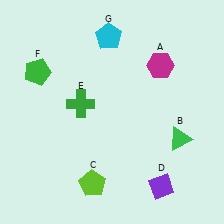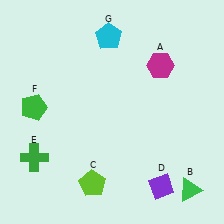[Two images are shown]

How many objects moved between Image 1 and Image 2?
3 objects moved between the two images.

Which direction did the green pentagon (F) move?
The green pentagon (F) moved down.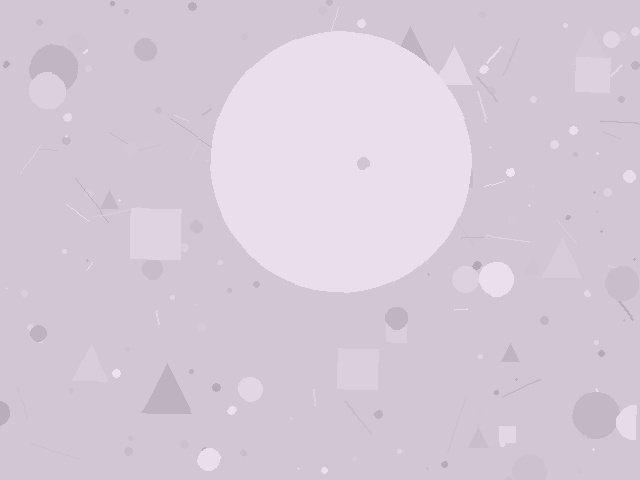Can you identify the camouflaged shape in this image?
The camouflaged shape is a circle.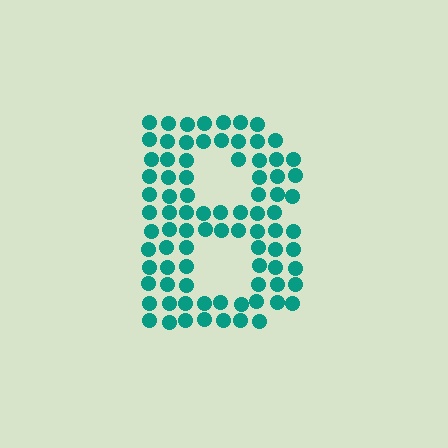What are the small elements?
The small elements are circles.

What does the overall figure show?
The overall figure shows the letter B.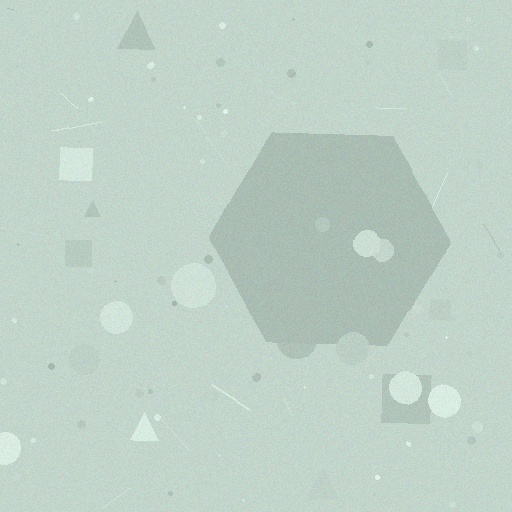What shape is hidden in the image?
A hexagon is hidden in the image.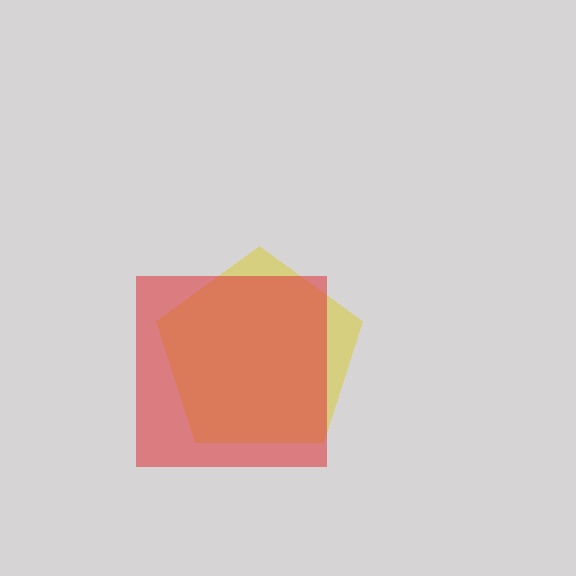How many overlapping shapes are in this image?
There are 2 overlapping shapes in the image.